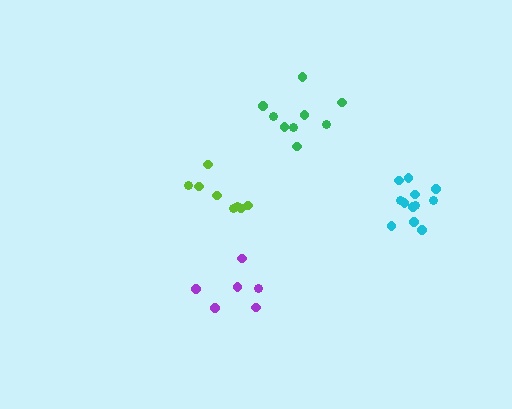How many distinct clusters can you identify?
There are 4 distinct clusters.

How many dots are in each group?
Group 1: 12 dots, Group 2: 9 dots, Group 3: 8 dots, Group 4: 6 dots (35 total).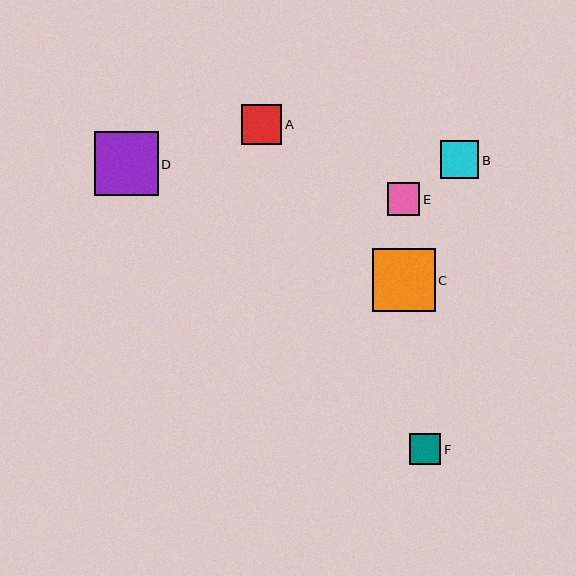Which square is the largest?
Square D is the largest with a size of approximately 64 pixels.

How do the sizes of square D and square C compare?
Square D and square C are approximately the same size.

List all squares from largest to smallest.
From largest to smallest: D, C, A, B, E, F.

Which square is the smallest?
Square F is the smallest with a size of approximately 31 pixels.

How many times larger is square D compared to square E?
Square D is approximately 2.0 times the size of square E.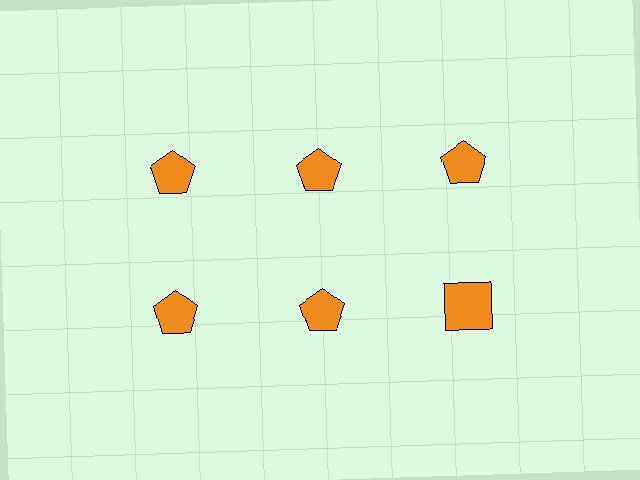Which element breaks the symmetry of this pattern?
The orange square in the second row, center column breaks the symmetry. All other shapes are orange pentagons.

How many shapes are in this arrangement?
There are 6 shapes arranged in a grid pattern.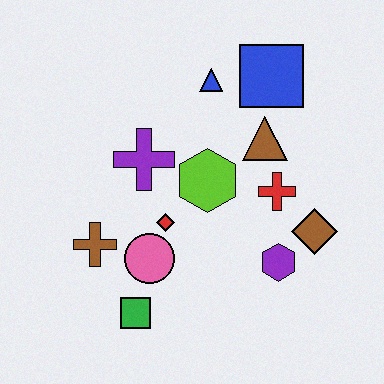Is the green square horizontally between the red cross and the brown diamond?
No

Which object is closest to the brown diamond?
The purple hexagon is closest to the brown diamond.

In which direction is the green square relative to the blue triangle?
The green square is below the blue triangle.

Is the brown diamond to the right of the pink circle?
Yes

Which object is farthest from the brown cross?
The blue square is farthest from the brown cross.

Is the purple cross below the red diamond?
No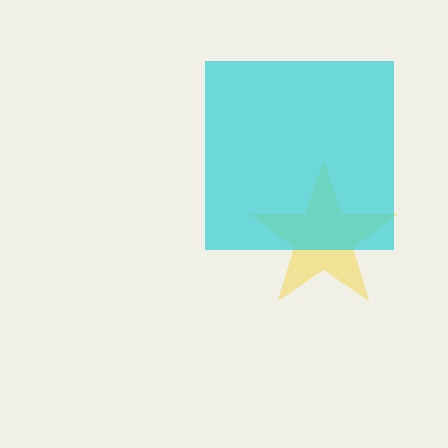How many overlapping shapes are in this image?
There are 2 overlapping shapes in the image.